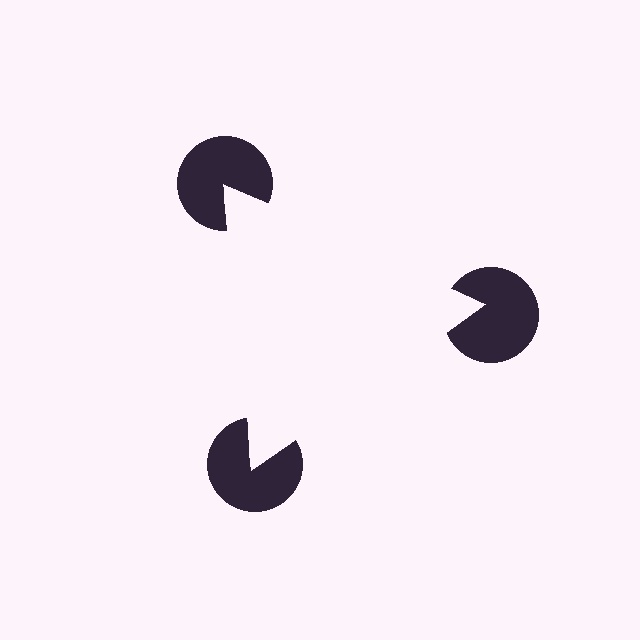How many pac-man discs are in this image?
There are 3 — one at each vertex of the illusory triangle.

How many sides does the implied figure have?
3 sides.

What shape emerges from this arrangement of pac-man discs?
An illusory triangle — its edges are inferred from the aligned wedge cuts in the pac-man discs, not physically drawn.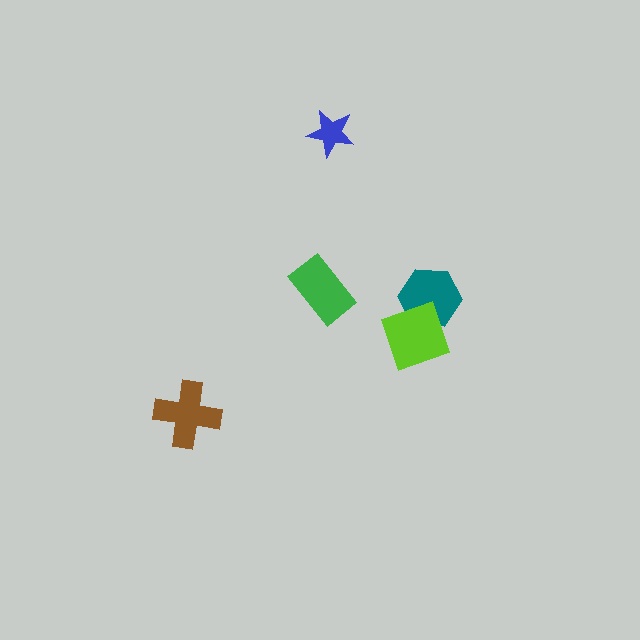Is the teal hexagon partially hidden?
Yes, it is partially covered by another shape.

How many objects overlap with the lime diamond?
1 object overlaps with the lime diamond.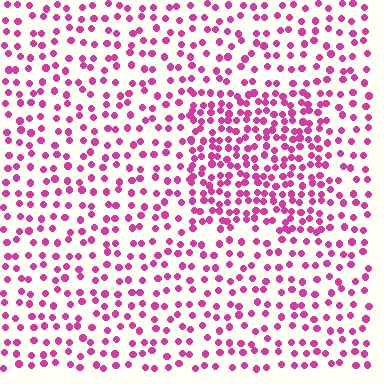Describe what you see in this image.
The image contains small magenta elements arranged at two different densities. A rectangle-shaped region is visible where the elements are more densely packed than the surrounding area.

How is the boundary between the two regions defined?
The boundary is defined by a change in element density (approximately 1.9x ratio). All elements are the same color, size, and shape.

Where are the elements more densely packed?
The elements are more densely packed inside the rectangle boundary.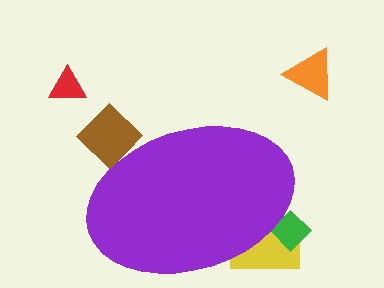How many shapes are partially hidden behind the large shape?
3 shapes are partially hidden.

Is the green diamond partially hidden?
Yes, the green diamond is partially hidden behind the purple ellipse.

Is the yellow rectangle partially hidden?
Yes, the yellow rectangle is partially hidden behind the purple ellipse.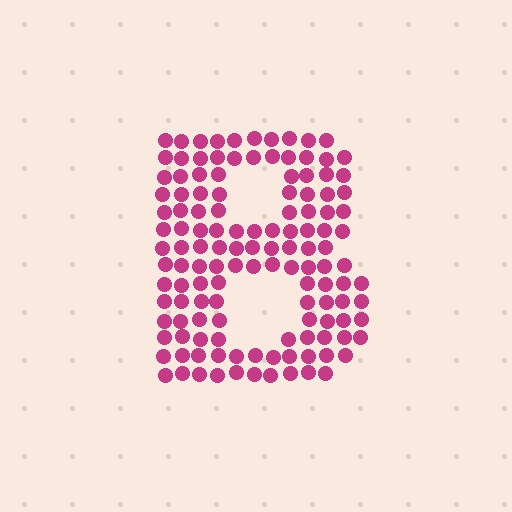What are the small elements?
The small elements are circles.